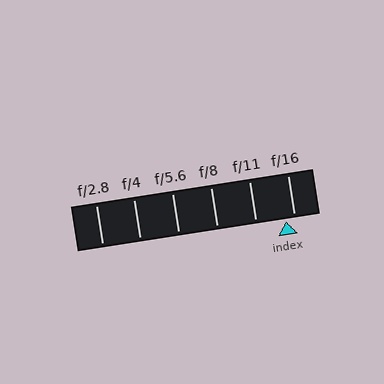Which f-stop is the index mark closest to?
The index mark is closest to f/16.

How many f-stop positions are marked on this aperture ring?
There are 6 f-stop positions marked.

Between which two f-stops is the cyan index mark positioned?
The index mark is between f/11 and f/16.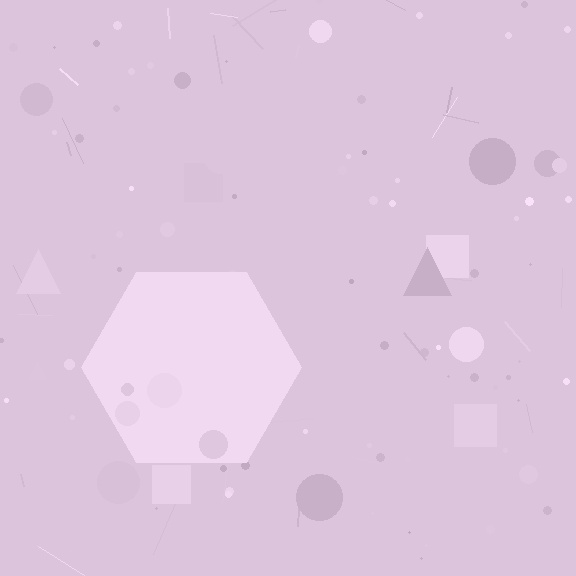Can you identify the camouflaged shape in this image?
The camouflaged shape is a hexagon.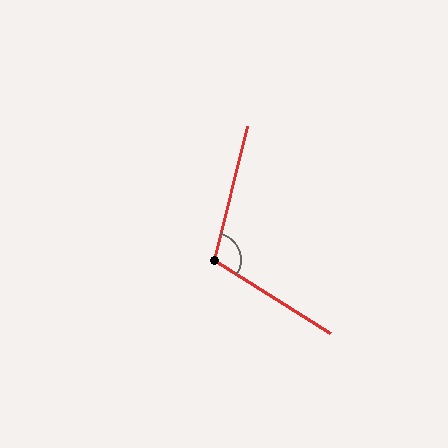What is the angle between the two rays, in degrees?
Approximately 108 degrees.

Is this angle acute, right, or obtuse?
It is obtuse.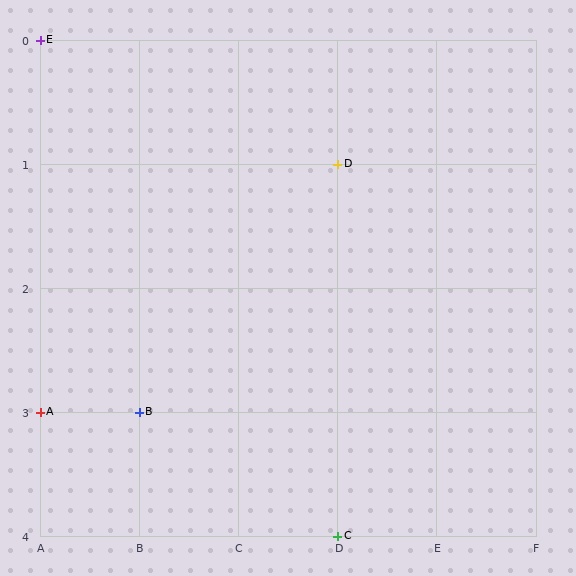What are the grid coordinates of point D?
Point D is at grid coordinates (D, 1).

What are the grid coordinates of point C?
Point C is at grid coordinates (D, 4).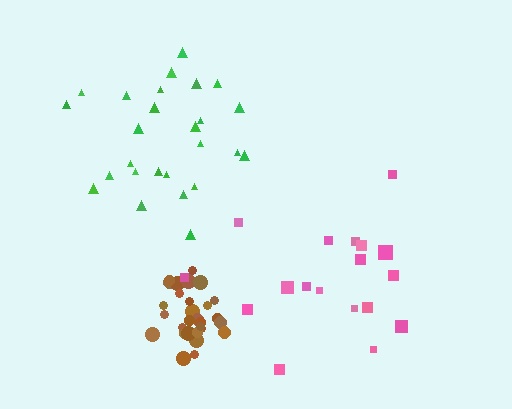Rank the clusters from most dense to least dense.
brown, green, pink.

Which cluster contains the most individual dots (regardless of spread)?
Brown (31).